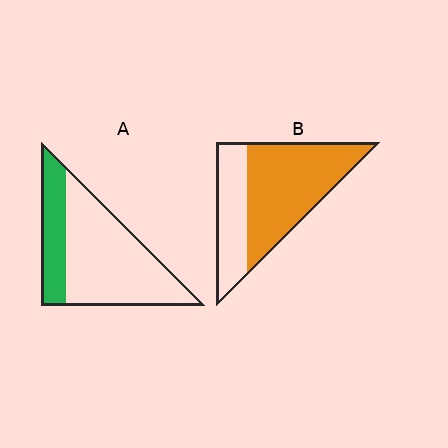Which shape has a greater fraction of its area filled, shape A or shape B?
Shape B.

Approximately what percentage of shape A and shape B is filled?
A is approximately 30% and B is approximately 65%.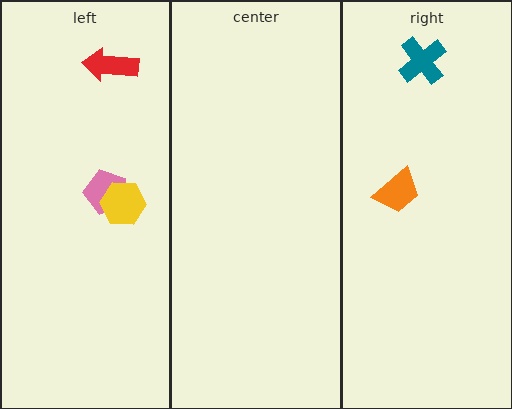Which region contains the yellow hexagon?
The left region.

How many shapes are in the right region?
2.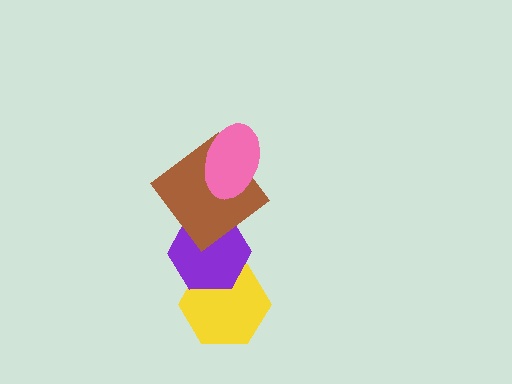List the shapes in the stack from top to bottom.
From top to bottom: the pink ellipse, the brown diamond, the purple hexagon, the yellow hexagon.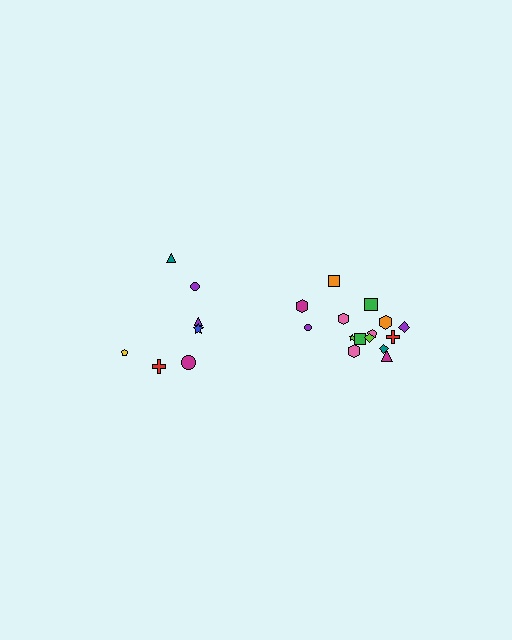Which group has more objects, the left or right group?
The right group.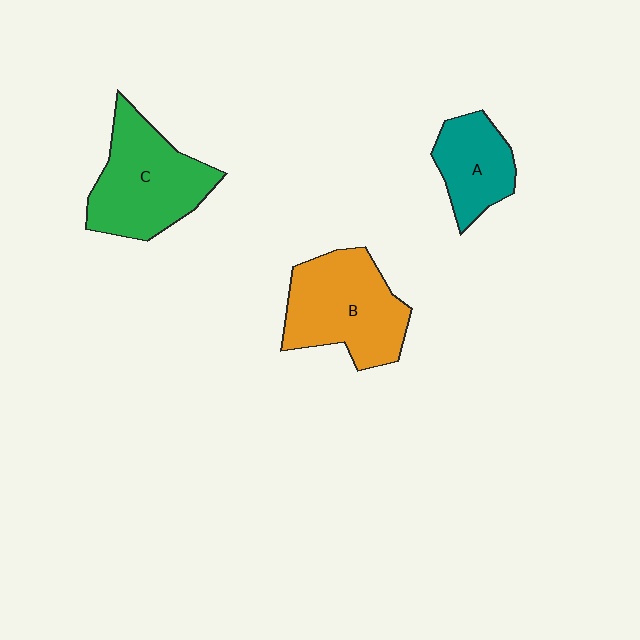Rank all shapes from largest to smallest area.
From largest to smallest: B (orange), C (green), A (teal).